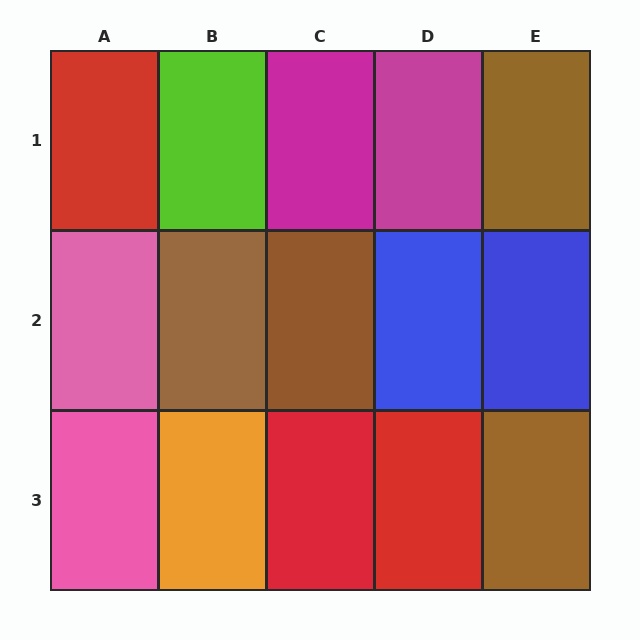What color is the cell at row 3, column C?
Red.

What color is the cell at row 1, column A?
Red.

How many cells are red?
3 cells are red.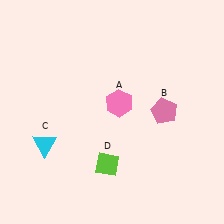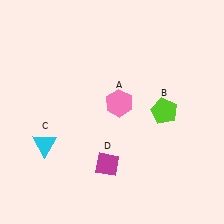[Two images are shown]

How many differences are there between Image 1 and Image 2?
There are 2 differences between the two images.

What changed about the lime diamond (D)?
In Image 1, D is lime. In Image 2, it changed to magenta.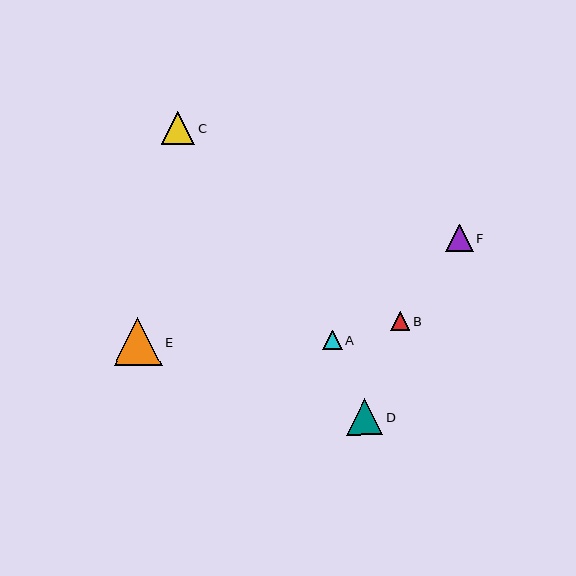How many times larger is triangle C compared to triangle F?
Triangle C is approximately 1.2 times the size of triangle F.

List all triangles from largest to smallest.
From largest to smallest: E, D, C, F, A, B.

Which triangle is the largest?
Triangle E is the largest with a size of approximately 48 pixels.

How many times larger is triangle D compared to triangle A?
Triangle D is approximately 1.8 times the size of triangle A.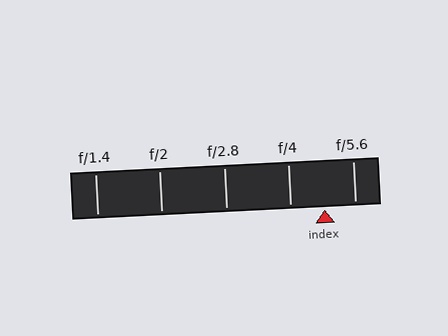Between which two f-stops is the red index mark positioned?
The index mark is between f/4 and f/5.6.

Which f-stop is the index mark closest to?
The index mark is closest to f/5.6.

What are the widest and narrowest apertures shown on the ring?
The widest aperture shown is f/1.4 and the narrowest is f/5.6.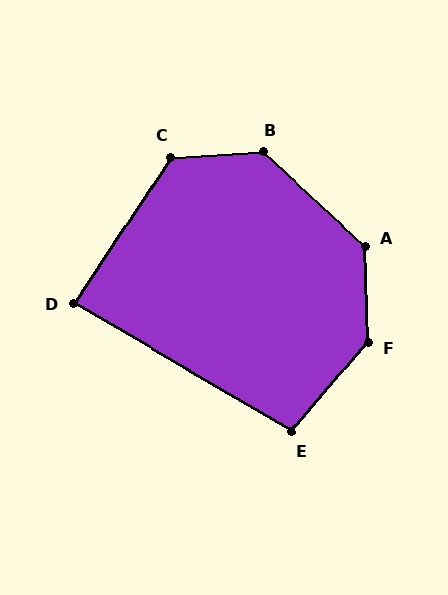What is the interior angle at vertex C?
Approximately 126 degrees (obtuse).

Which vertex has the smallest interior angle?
D, at approximately 87 degrees.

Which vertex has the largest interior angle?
F, at approximately 138 degrees.